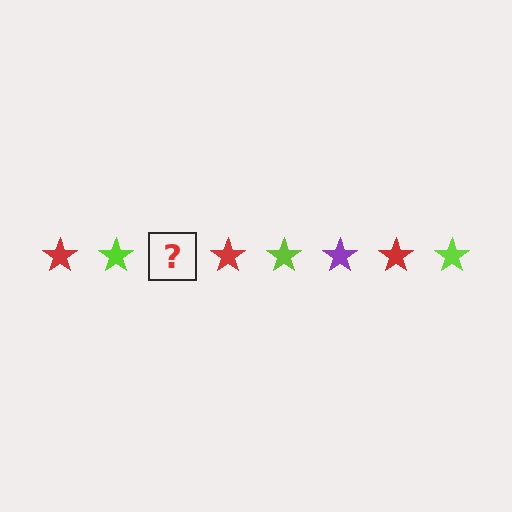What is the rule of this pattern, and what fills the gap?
The rule is that the pattern cycles through red, lime, purple stars. The gap should be filled with a purple star.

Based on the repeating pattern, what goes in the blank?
The blank should be a purple star.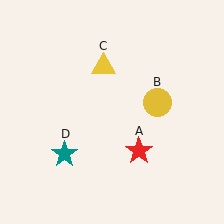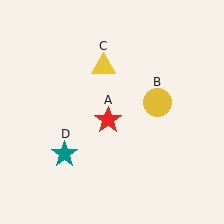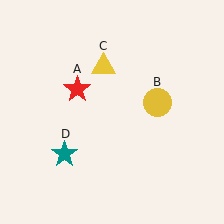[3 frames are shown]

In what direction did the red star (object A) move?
The red star (object A) moved up and to the left.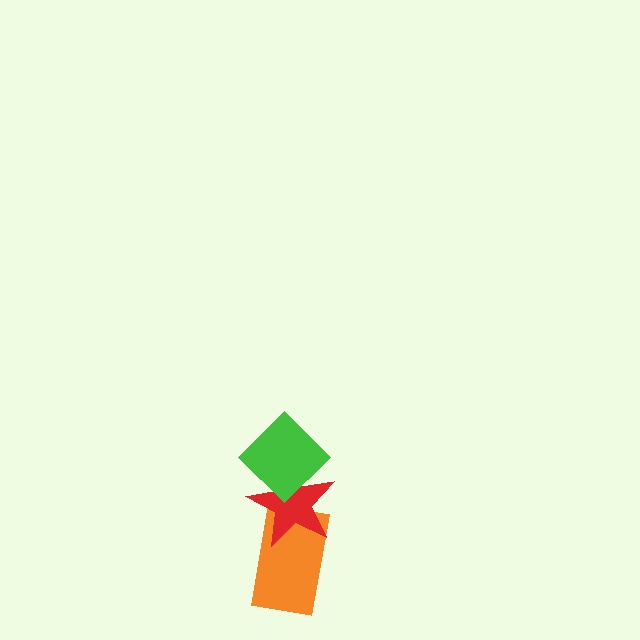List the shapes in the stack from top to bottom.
From top to bottom: the green diamond, the red star, the orange rectangle.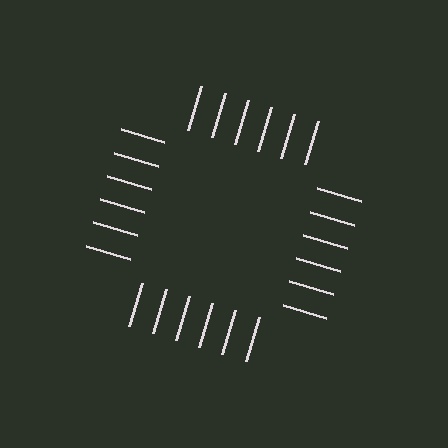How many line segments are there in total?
24 — 6 along each of the 4 edges.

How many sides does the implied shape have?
4 sides — the line-ends trace a square.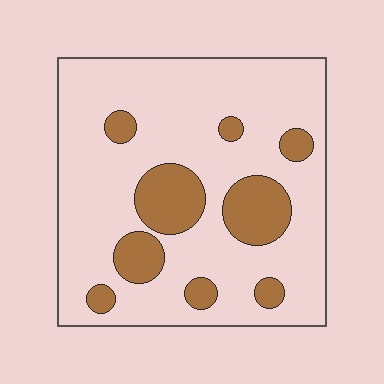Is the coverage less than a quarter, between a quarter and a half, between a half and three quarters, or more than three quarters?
Less than a quarter.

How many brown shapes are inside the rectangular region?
9.